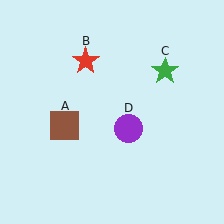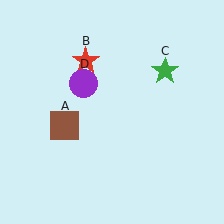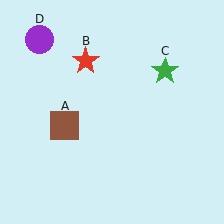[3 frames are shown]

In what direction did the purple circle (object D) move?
The purple circle (object D) moved up and to the left.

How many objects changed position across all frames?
1 object changed position: purple circle (object D).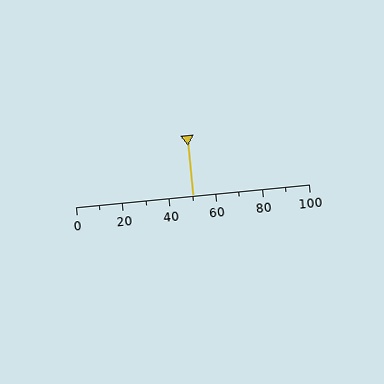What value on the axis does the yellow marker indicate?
The marker indicates approximately 50.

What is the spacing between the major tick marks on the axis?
The major ticks are spaced 20 apart.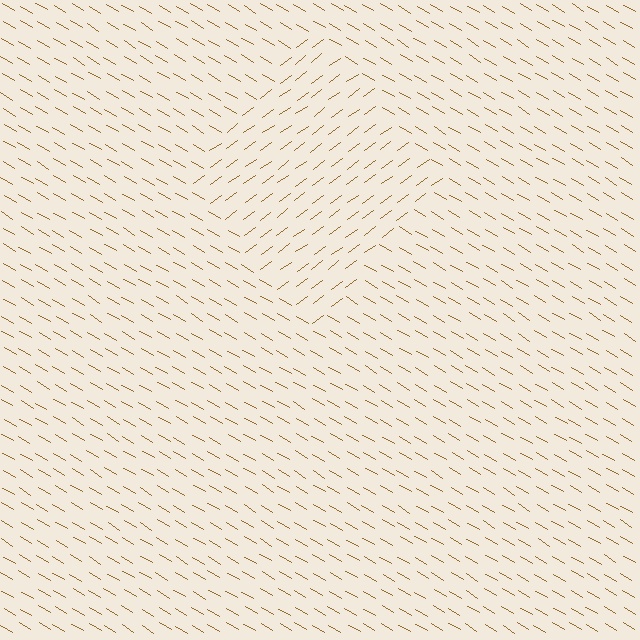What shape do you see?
I see a diamond.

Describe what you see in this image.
The image is filled with small brown line segments. A diamond region in the image has lines oriented differently from the surrounding lines, creating a visible texture boundary.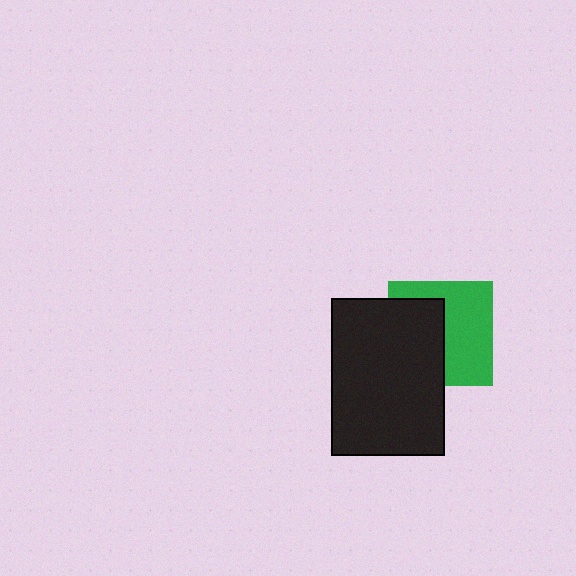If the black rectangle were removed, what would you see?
You would see the complete green square.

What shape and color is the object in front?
The object in front is a black rectangle.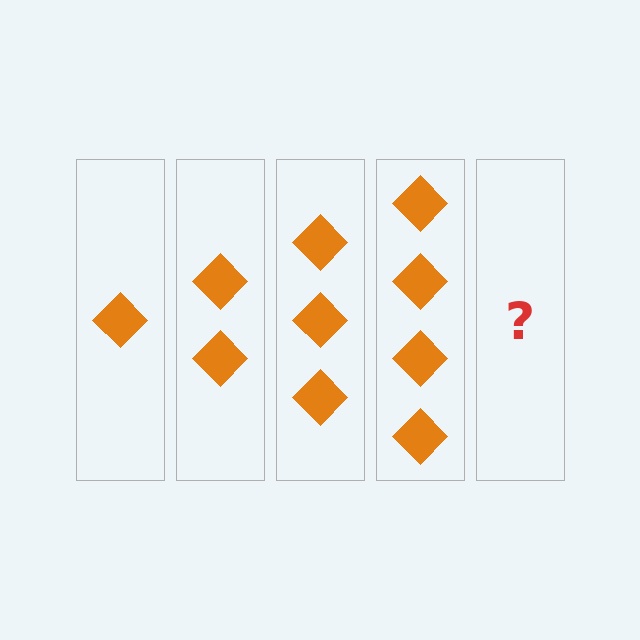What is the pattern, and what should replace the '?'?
The pattern is that each step adds one more diamond. The '?' should be 5 diamonds.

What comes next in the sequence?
The next element should be 5 diamonds.